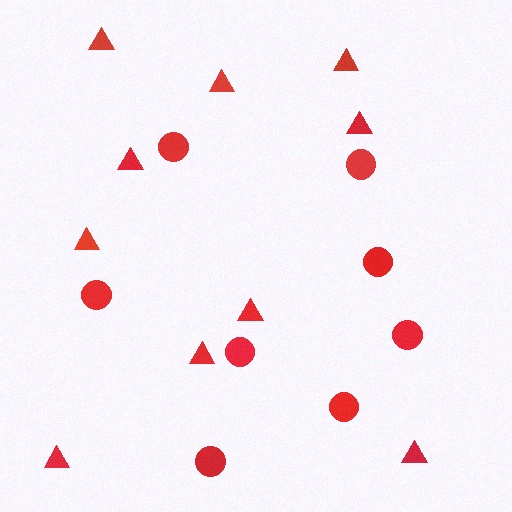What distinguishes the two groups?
There are 2 groups: one group of triangles (10) and one group of circles (8).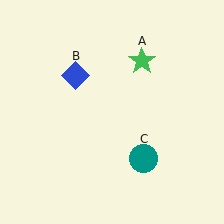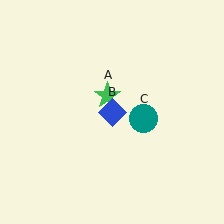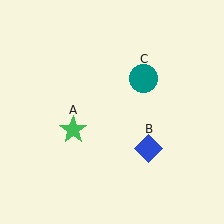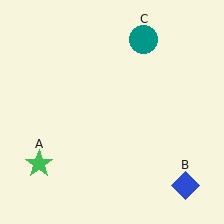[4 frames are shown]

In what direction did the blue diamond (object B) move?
The blue diamond (object B) moved down and to the right.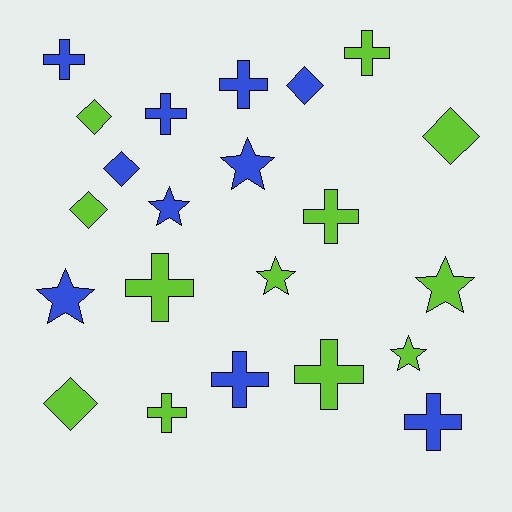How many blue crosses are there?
There are 5 blue crosses.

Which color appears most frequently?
Lime, with 12 objects.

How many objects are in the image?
There are 22 objects.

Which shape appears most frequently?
Cross, with 10 objects.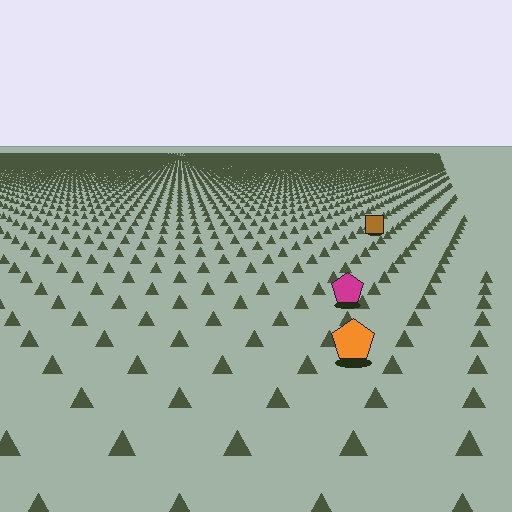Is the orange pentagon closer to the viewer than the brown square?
Yes. The orange pentagon is closer — you can tell from the texture gradient: the ground texture is coarser near it.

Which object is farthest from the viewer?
The brown square is farthest from the viewer. It appears smaller and the ground texture around it is denser.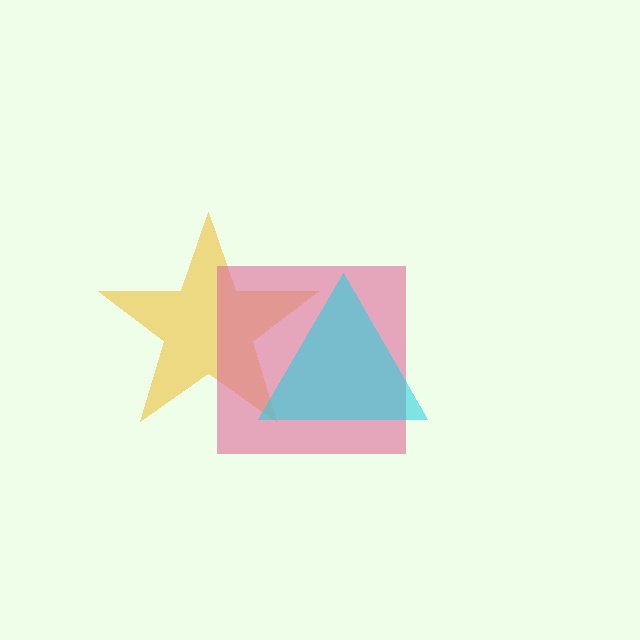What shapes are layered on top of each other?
The layered shapes are: a yellow star, a pink square, a cyan triangle.